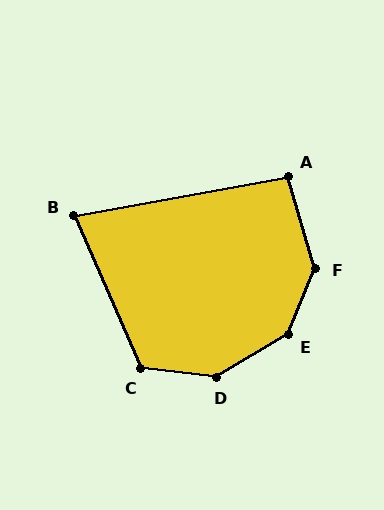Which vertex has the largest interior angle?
E, at approximately 144 degrees.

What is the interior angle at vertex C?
Approximately 120 degrees (obtuse).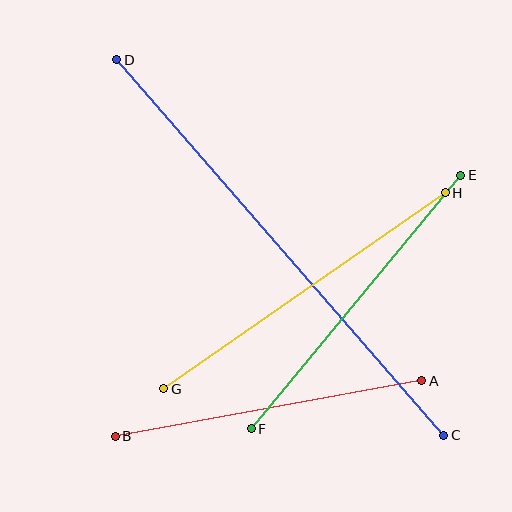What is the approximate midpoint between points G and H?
The midpoint is at approximately (305, 291) pixels.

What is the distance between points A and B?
The distance is approximately 311 pixels.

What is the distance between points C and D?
The distance is approximately 498 pixels.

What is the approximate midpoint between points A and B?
The midpoint is at approximately (268, 408) pixels.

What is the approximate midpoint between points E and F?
The midpoint is at approximately (356, 302) pixels.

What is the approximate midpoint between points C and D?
The midpoint is at approximately (280, 248) pixels.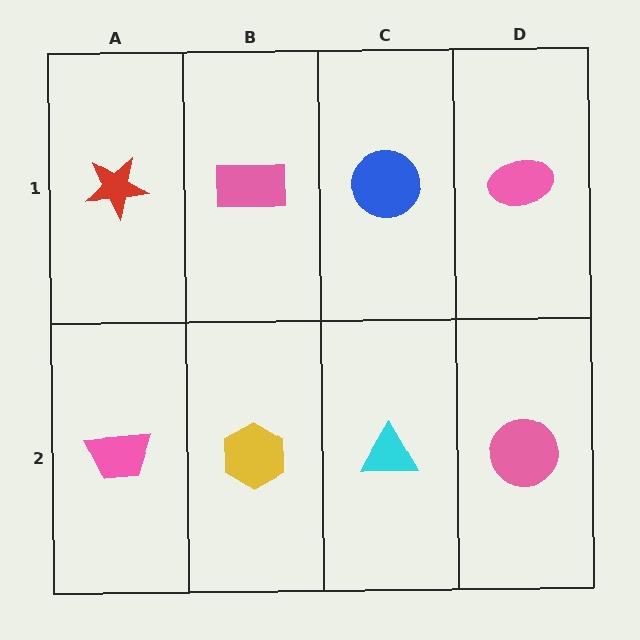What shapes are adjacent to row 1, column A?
A pink trapezoid (row 2, column A), a pink rectangle (row 1, column B).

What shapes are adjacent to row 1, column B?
A yellow hexagon (row 2, column B), a red star (row 1, column A), a blue circle (row 1, column C).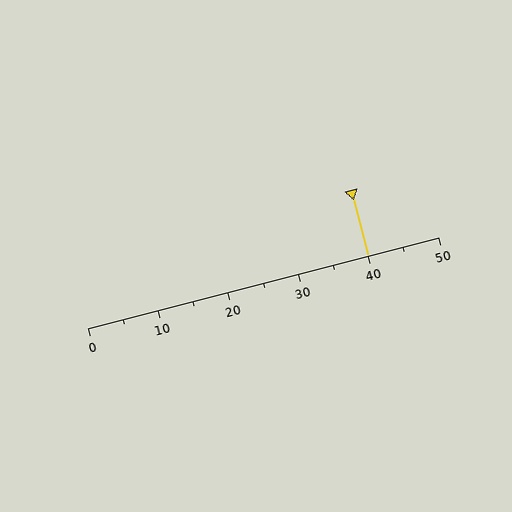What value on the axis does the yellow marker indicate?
The marker indicates approximately 40.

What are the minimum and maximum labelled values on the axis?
The axis runs from 0 to 50.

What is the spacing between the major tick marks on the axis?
The major ticks are spaced 10 apart.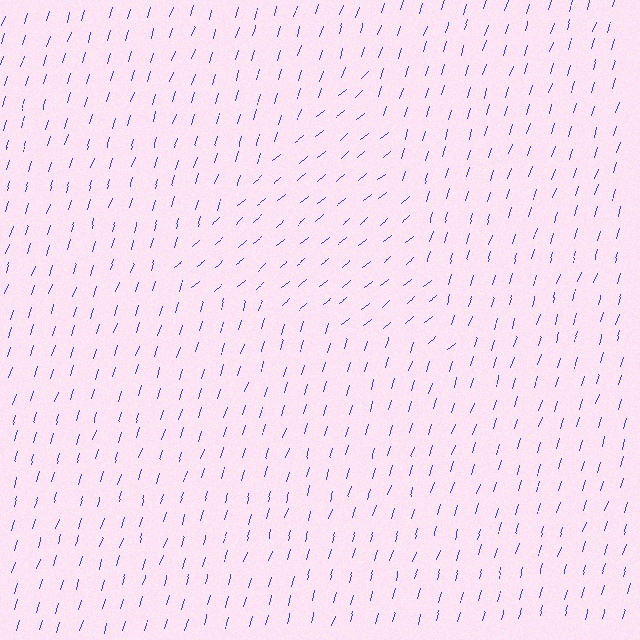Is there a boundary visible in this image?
Yes, there is a texture boundary formed by a change in line orientation.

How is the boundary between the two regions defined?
The boundary is defined purely by a change in line orientation (approximately 32 degrees difference). All lines are the same color and thickness.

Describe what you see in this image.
The image is filled with small blue line segments. A triangle region in the image has lines oriented differently from the surrounding lines, creating a visible texture boundary.